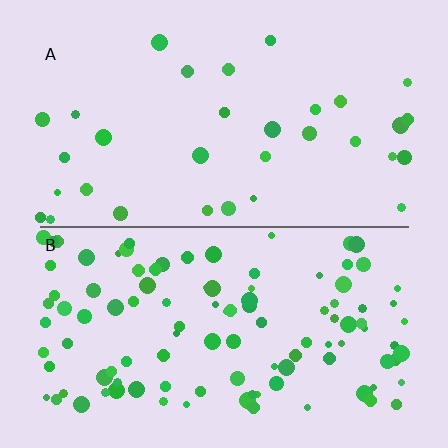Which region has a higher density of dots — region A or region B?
B (the bottom).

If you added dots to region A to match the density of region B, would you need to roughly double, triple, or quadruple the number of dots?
Approximately triple.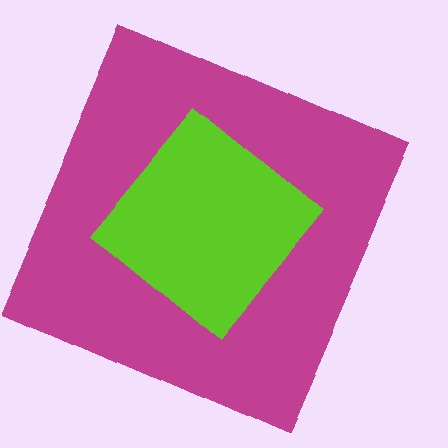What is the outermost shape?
The magenta square.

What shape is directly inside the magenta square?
The lime diamond.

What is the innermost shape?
The lime diamond.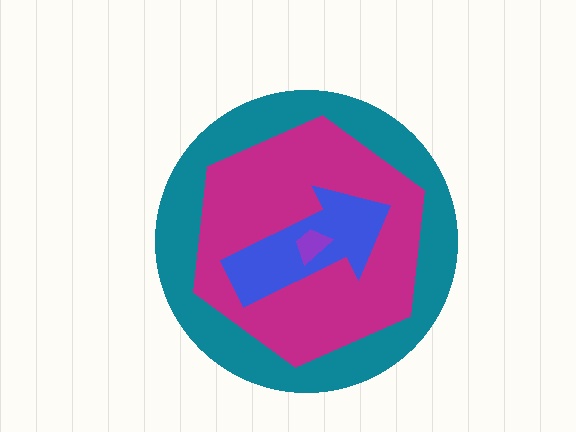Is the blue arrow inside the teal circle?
Yes.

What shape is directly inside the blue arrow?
The purple trapezoid.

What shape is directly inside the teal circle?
The magenta hexagon.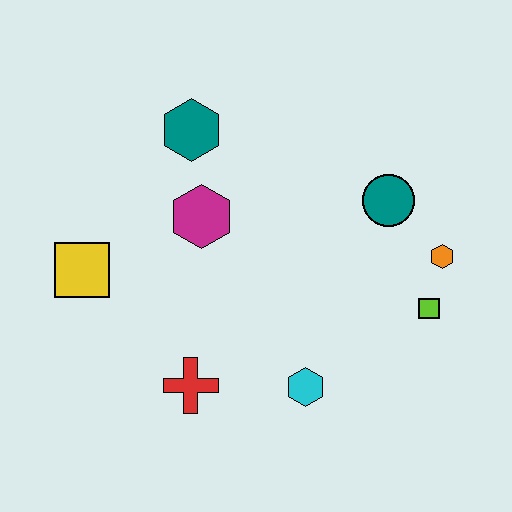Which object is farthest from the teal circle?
The yellow square is farthest from the teal circle.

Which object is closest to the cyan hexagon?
The red cross is closest to the cyan hexagon.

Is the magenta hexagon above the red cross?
Yes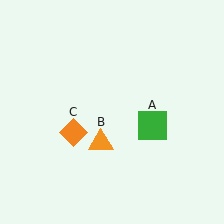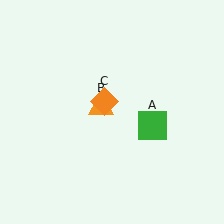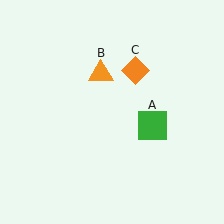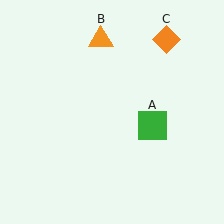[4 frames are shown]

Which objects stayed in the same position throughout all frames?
Green square (object A) remained stationary.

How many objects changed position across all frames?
2 objects changed position: orange triangle (object B), orange diamond (object C).